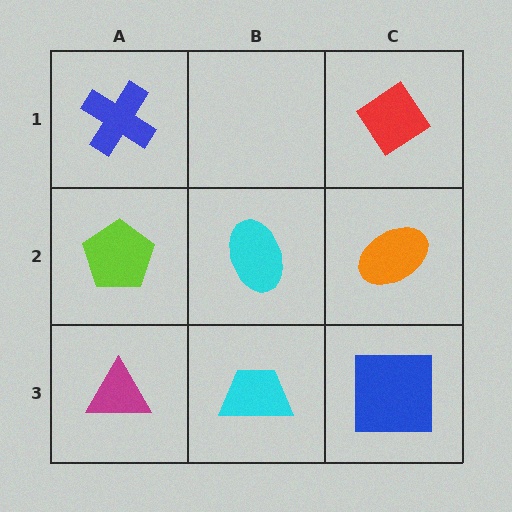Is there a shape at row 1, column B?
No, that cell is empty.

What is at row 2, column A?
A lime pentagon.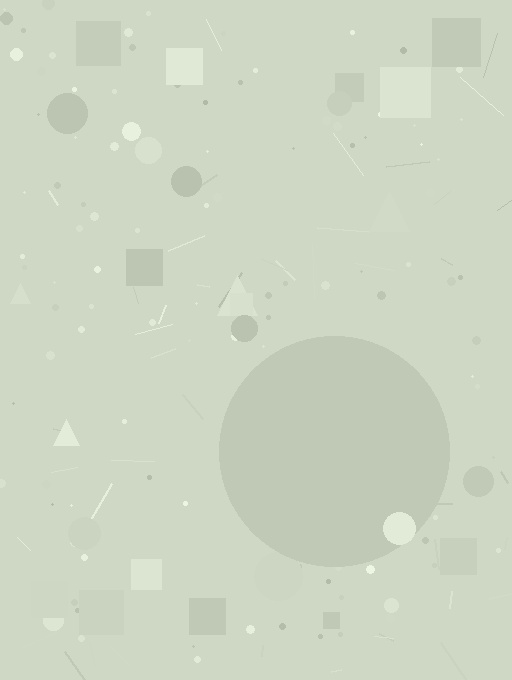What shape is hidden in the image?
A circle is hidden in the image.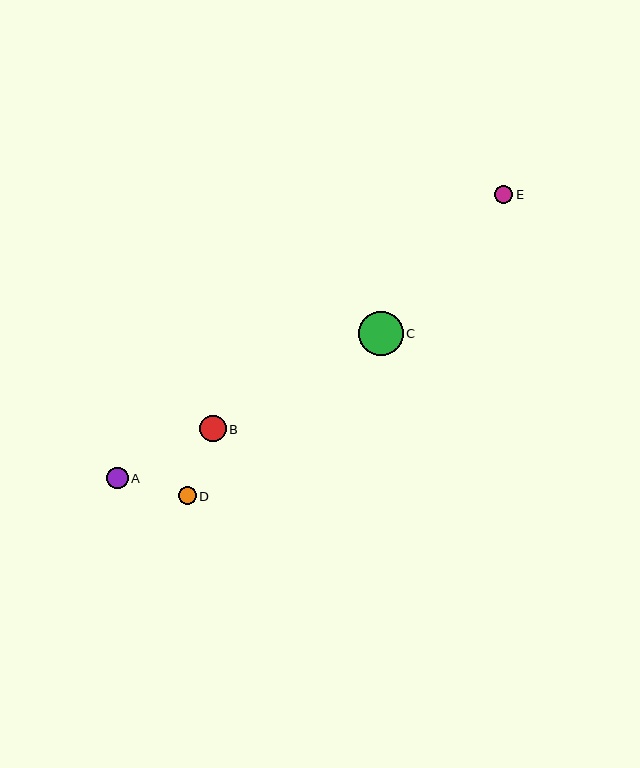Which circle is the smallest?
Circle D is the smallest with a size of approximately 18 pixels.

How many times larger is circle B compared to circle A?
Circle B is approximately 1.2 times the size of circle A.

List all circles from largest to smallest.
From largest to smallest: C, B, A, E, D.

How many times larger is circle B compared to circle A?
Circle B is approximately 1.2 times the size of circle A.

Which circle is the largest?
Circle C is the largest with a size of approximately 45 pixels.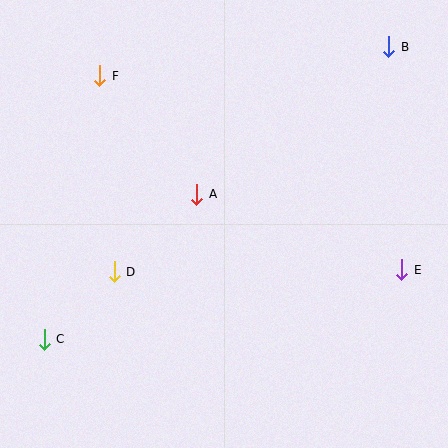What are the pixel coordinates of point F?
Point F is at (100, 76).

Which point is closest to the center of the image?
Point A at (197, 194) is closest to the center.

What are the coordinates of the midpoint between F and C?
The midpoint between F and C is at (72, 208).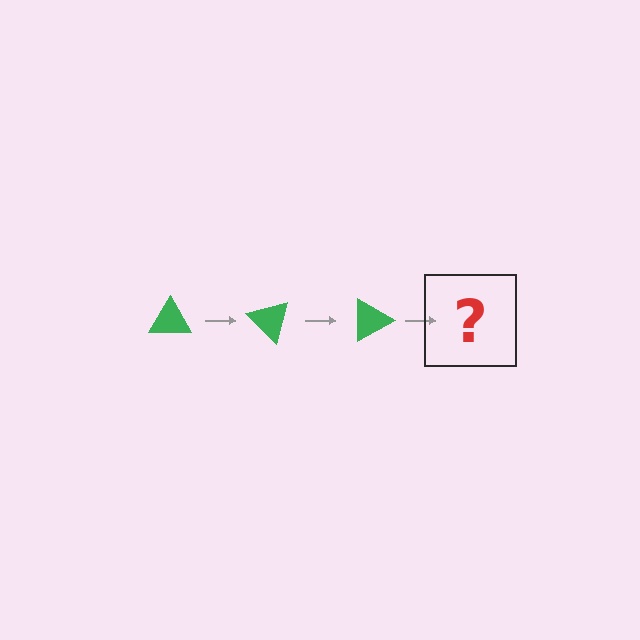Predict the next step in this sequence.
The next step is a green triangle rotated 135 degrees.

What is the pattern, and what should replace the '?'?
The pattern is that the triangle rotates 45 degrees each step. The '?' should be a green triangle rotated 135 degrees.